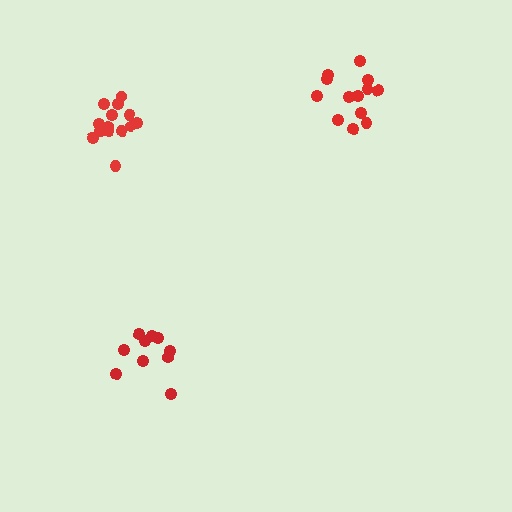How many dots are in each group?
Group 1: 14 dots, Group 2: 10 dots, Group 3: 13 dots (37 total).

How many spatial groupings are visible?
There are 3 spatial groupings.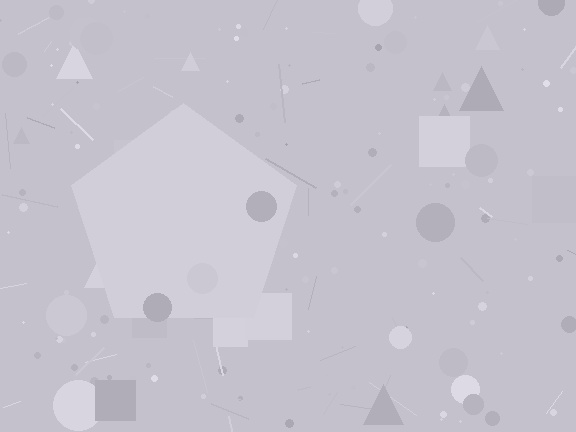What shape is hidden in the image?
A pentagon is hidden in the image.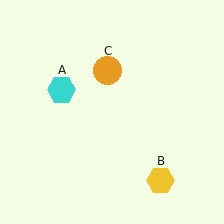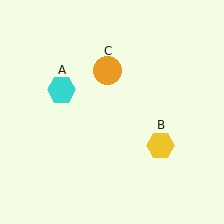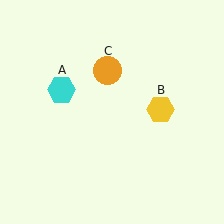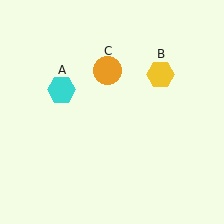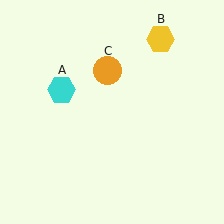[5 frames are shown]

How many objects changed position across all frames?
1 object changed position: yellow hexagon (object B).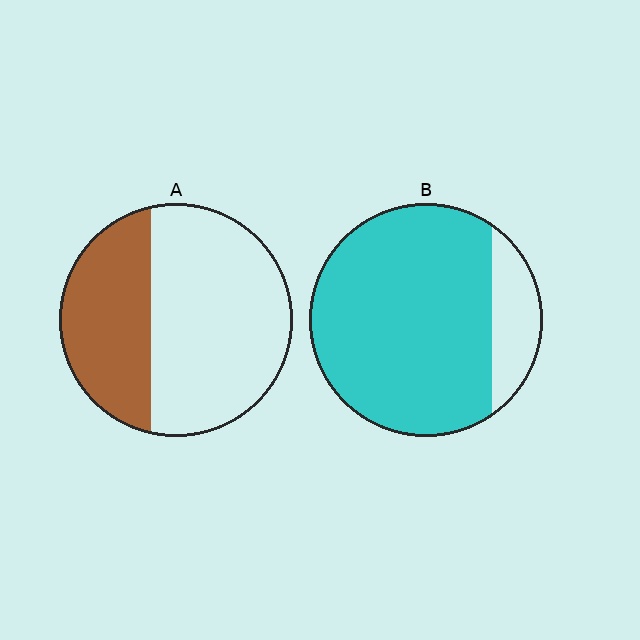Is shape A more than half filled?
No.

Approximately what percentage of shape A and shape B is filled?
A is approximately 35% and B is approximately 85%.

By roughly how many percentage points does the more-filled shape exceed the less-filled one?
By roughly 45 percentage points (B over A).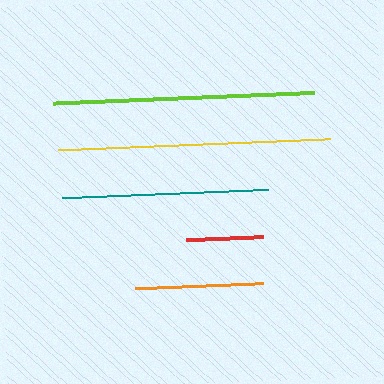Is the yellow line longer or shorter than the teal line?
The yellow line is longer than the teal line.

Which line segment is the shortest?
The red line is the shortest at approximately 76 pixels.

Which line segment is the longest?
The yellow line is the longest at approximately 272 pixels.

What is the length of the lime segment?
The lime segment is approximately 261 pixels long.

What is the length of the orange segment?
The orange segment is approximately 127 pixels long.